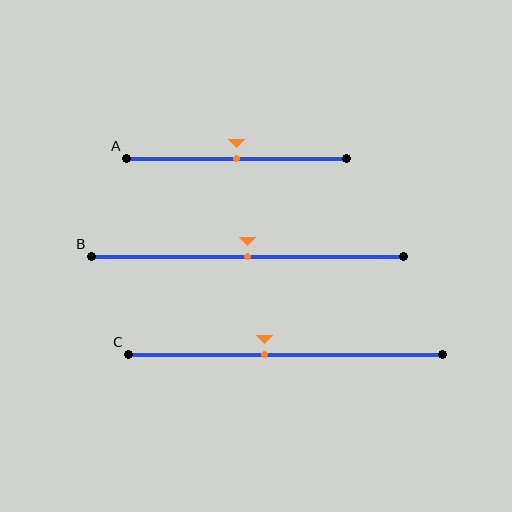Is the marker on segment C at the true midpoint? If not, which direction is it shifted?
No, the marker on segment C is shifted to the left by about 7% of the segment length.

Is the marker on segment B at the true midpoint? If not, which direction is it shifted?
Yes, the marker on segment B is at the true midpoint.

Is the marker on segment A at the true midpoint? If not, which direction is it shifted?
Yes, the marker on segment A is at the true midpoint.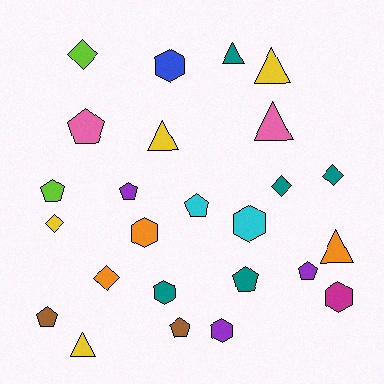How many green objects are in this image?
There are no green objects.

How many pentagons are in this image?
There are 8 pentagons.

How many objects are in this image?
There are 25 objects.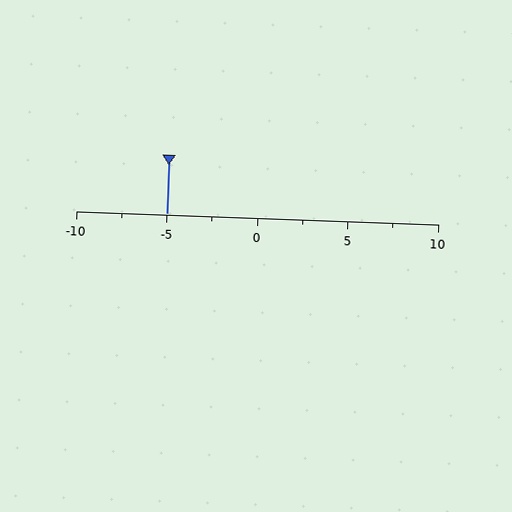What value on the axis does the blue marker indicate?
The marker indicates approximately -5.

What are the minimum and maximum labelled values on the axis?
The axis runs from -10 to 10.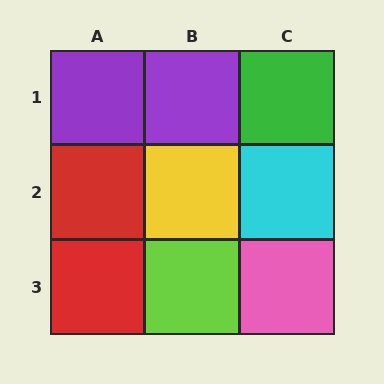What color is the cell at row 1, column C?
Green.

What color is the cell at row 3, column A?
Red.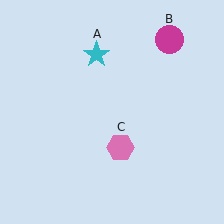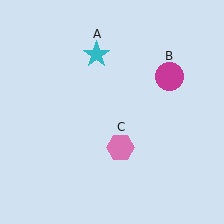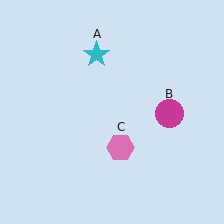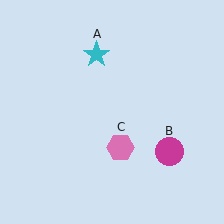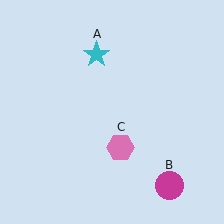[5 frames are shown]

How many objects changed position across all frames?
1 object changed position: magenta circle (object B).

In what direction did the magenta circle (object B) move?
The magenta circle (object B) moved down.